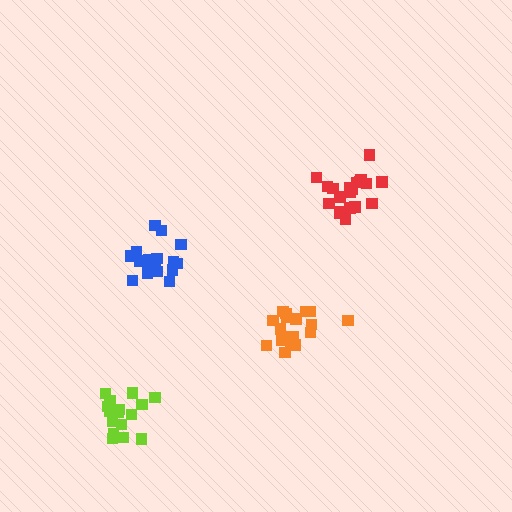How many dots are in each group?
Group 1: 20 dots, Group 2: 18 dots, Group 3: 19 dots, Group 4: 16 dots (73 total).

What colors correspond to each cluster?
The clusters are colored: red, blue, orange, lime.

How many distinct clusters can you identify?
There are 4 distinct clusters.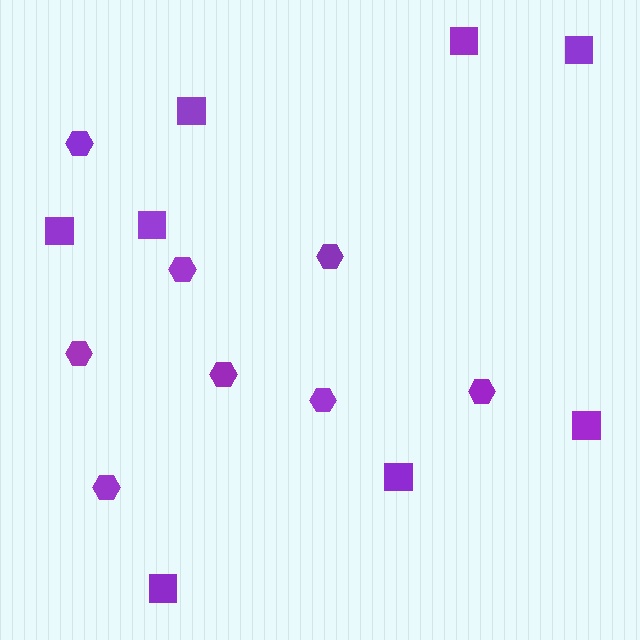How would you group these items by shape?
There are 2 groups: one group of squares (8) and one group of hexagons (8).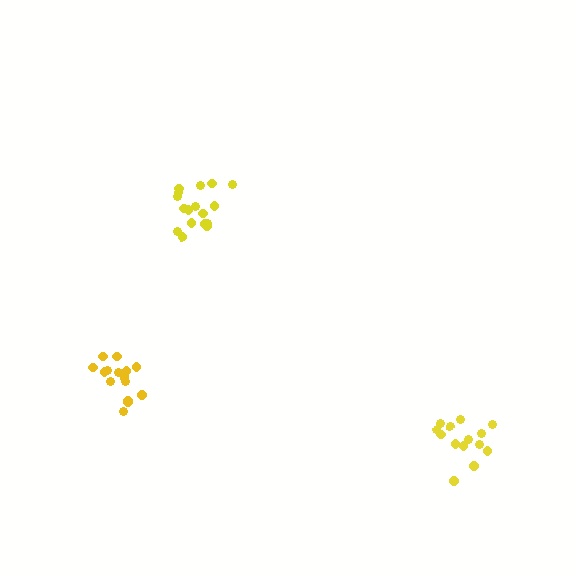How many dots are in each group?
Group 1: 17 dots, Group 2: 14 dots, Group 3: 16 dots (47 total).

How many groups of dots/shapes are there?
There are 3 groups.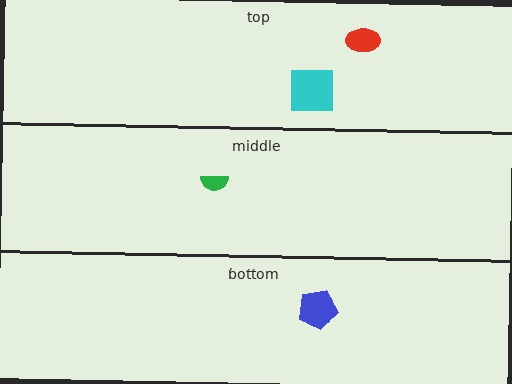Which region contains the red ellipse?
The top region.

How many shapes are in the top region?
2.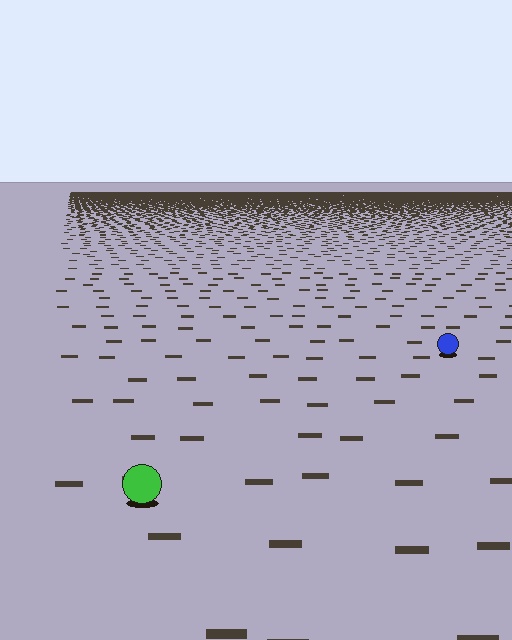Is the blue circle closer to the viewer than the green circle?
No. The green circle is closer — you can tell from the texture gradient: the ground texture is coarser near it.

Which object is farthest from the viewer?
The blue circle is farthest from the viewer. It appears smaller and the ground texture around it is denser.